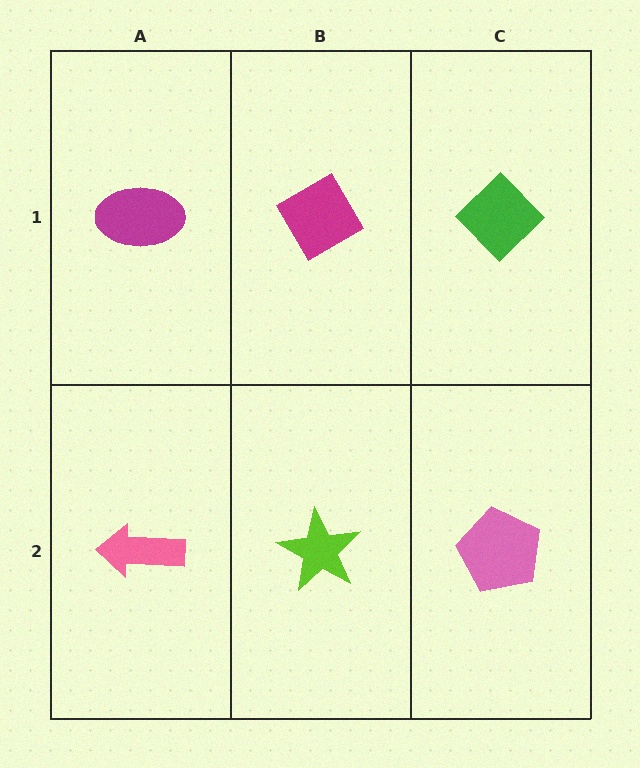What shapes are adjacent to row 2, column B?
A magenta diamond (row 1, column B), a pink arrow (row 2, column A), a pink pentagon (row 2, column C).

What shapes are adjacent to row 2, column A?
A magenta ellipse (row 1, column A), a lime star (row 2, column B).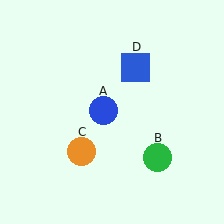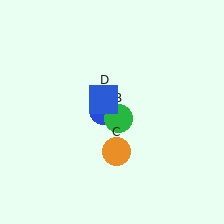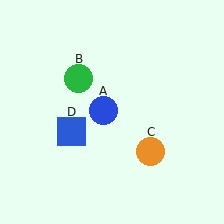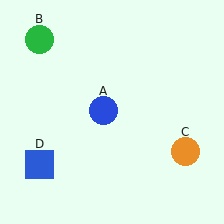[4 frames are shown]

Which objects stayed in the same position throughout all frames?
Blue circle (object A) remained stationary.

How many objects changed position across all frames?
3 objects changed position: green circle (object B), orange circle (object C), blue square (object D).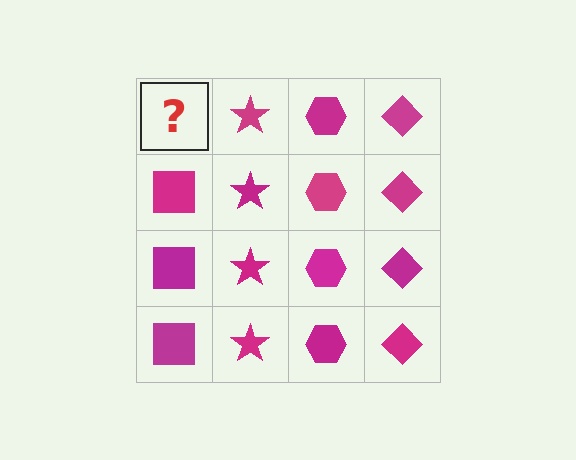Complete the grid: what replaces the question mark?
The question mark should be replaced with a magenta square.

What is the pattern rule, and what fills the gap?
The rule is that each column has a consistent shape. The gap should be filled with a magenta square.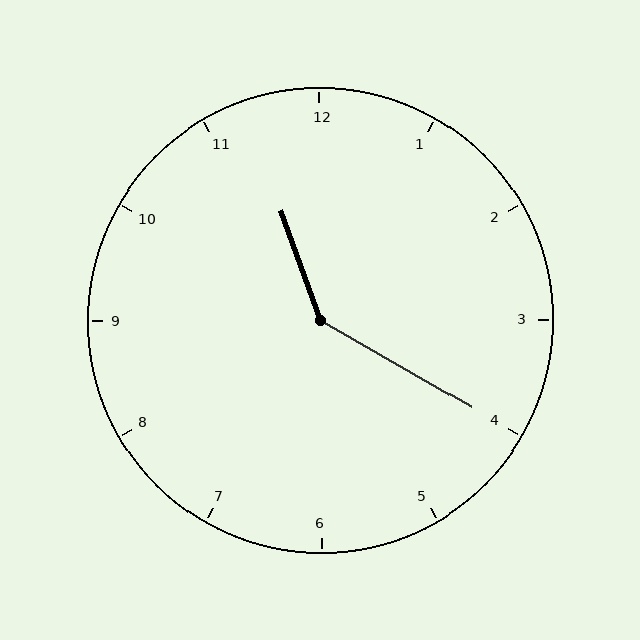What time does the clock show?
11:20.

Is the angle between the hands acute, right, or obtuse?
It is obtuse.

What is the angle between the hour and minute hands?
Approximately 140 degrees.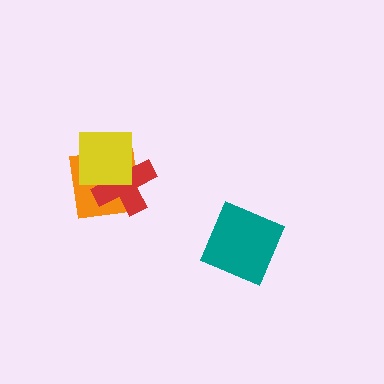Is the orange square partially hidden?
Yes, it is partially covered by another shape.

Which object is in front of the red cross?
The yellow square is in front of the red cross.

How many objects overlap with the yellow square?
2 objects overlap with the yellow square.